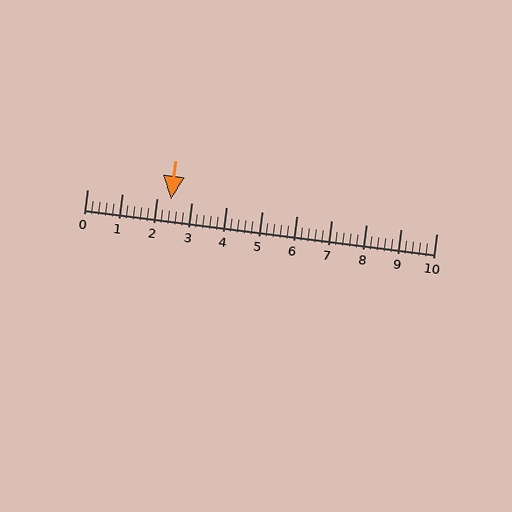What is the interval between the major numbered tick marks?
The major tick marks are spaced 1 units apart.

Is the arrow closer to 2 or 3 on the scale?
The arrow is closer to 2.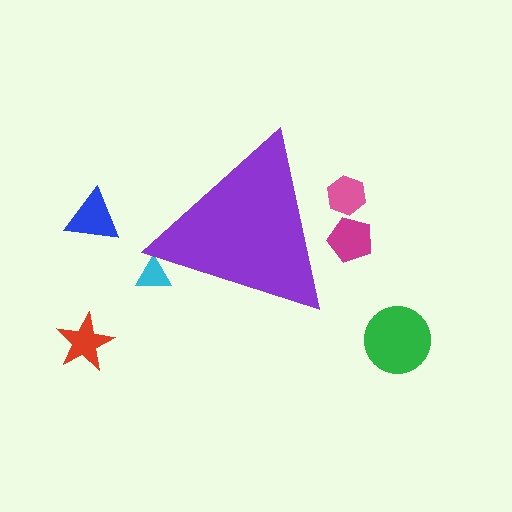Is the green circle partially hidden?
No, the green circle is fully visible.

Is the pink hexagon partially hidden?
Yes, the pink hexagon is partially hidden behind the purple triangle.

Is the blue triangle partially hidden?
No, the blue triangle is fully visible.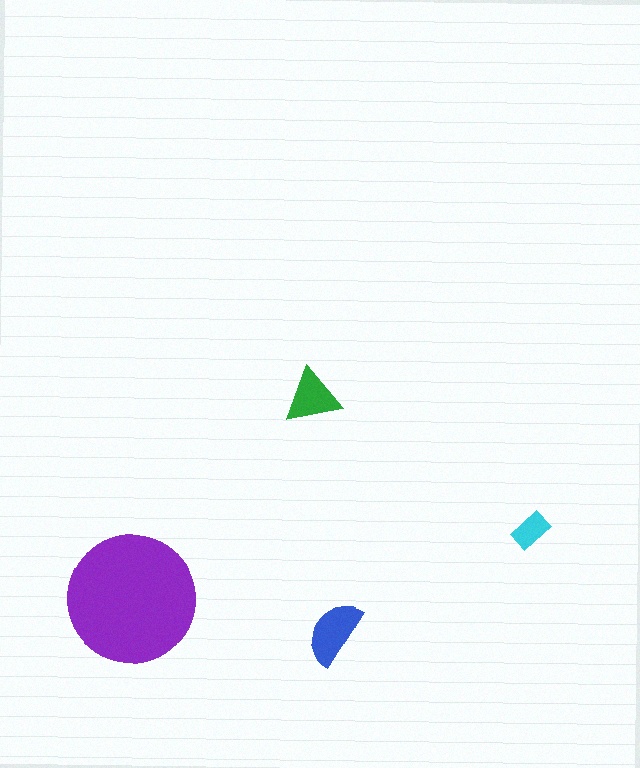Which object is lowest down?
The blue semicircle is bottommost.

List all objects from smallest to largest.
The cyan rectangle, the green triangle, the blue semicircle, the purple circle.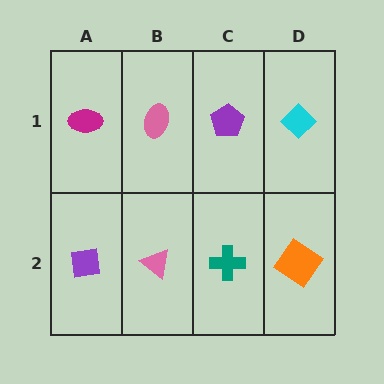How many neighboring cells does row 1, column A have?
2.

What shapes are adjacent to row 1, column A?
A purple square (row 2, column A), a pink ellipse (row 1, column B).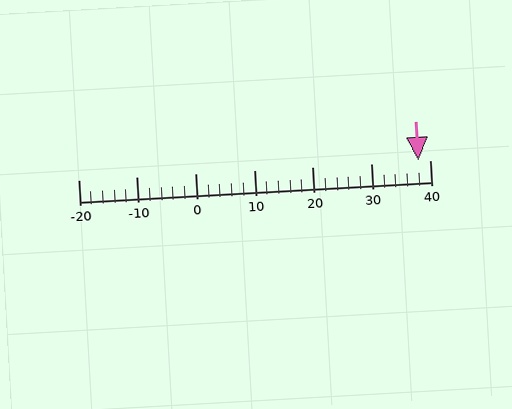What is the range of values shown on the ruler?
The ruler shows values from -20 to 40.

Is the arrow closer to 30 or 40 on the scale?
The arrow is closer to 40.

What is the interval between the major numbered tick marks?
The major tick marks are spaced 10 units apart.